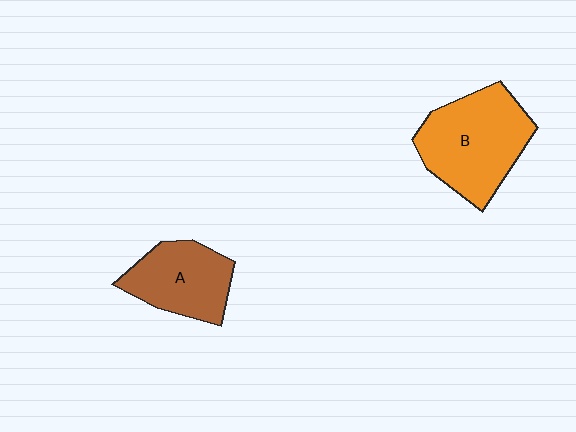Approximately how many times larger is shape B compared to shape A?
Approximately 1.4 times.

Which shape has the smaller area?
Shape A (brown).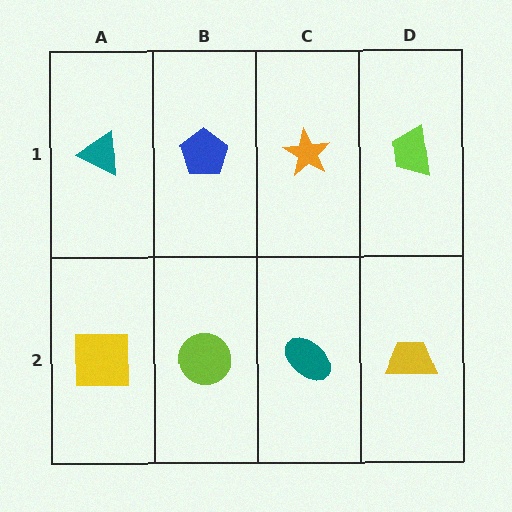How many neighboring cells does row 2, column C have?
3.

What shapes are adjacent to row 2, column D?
A lime trapezoid (row 1, column D), a teal ellipse (row 2, column C).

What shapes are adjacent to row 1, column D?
A yellow trapezoid (row 2, column D), an orange star (row 1, column C).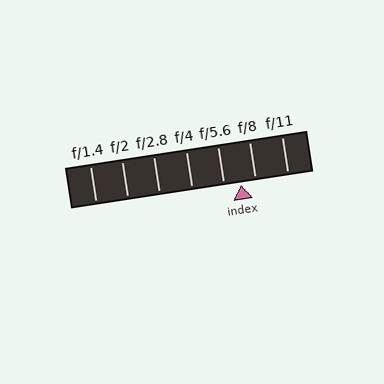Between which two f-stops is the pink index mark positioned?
The index mark is between f/5.6 and f/8.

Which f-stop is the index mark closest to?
The index mark is closest to f/8.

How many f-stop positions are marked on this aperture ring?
There are 7 f-stop positions marked.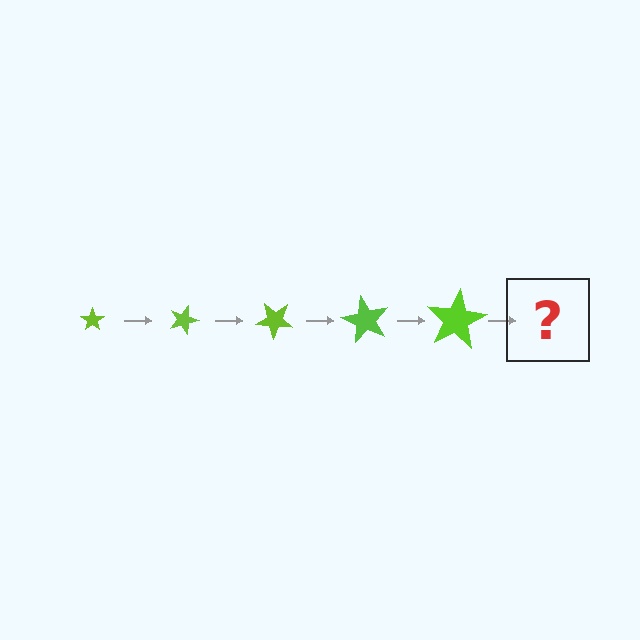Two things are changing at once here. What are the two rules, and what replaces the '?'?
The two rules are that the star grows larger each step and it rotates 20 degrees each step. The '?' should be a star, larger than the previous one and rotated 100 degrees from the start.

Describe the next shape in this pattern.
It should be a star, larger than the previous one and rotated 100 degrees from the start.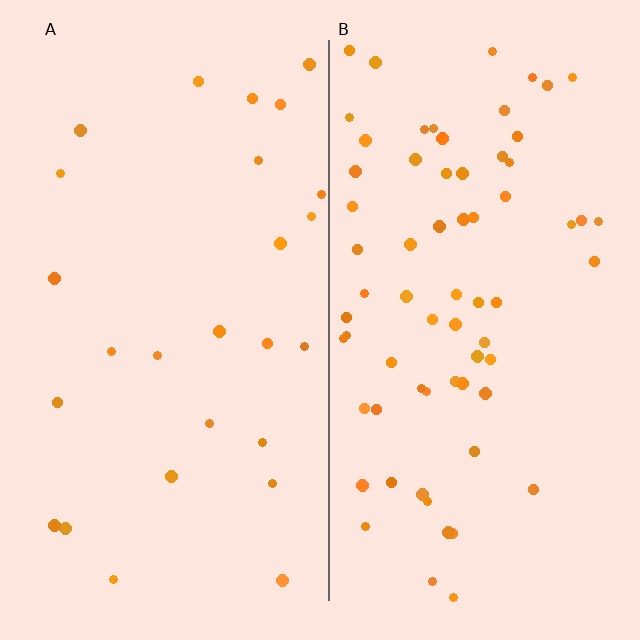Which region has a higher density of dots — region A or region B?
B (the right).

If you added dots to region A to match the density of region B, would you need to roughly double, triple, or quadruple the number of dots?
Approximately triple.